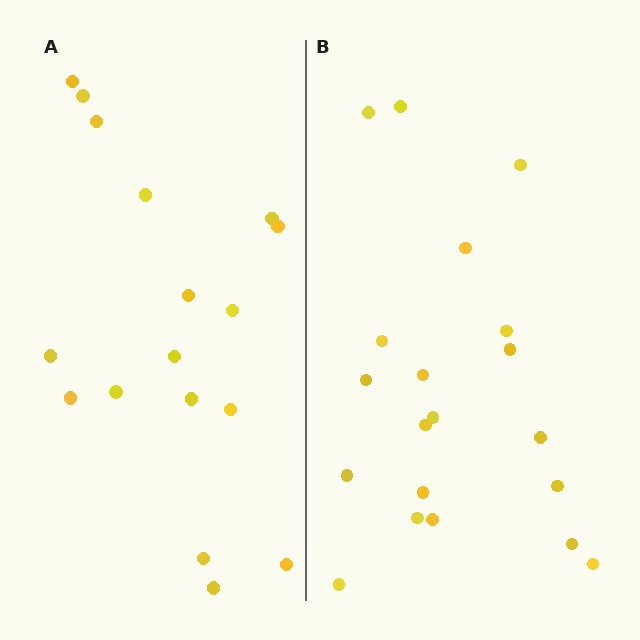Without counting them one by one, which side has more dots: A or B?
Region B (the right region) has more dots.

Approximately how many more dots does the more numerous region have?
Region B has just a few more — roughly 2 or 3 more dots than region A.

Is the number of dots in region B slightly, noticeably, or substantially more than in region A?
Region B has only slightly more — the two regions are fairly close. The ratio is roughly 1.2 to 1.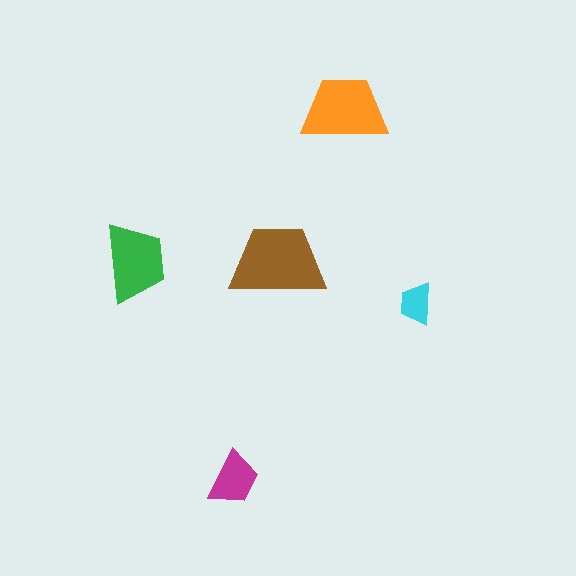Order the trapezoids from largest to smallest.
the brown one, the orange one, the green one, the magenta one, the cyan one.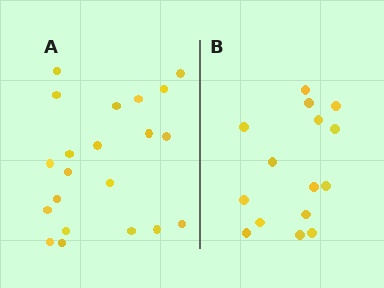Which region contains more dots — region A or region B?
Region A (the left region) has more dots.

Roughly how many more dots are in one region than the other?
Region A has about 6 more dots than region B.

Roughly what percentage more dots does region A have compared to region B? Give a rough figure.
About 40% more.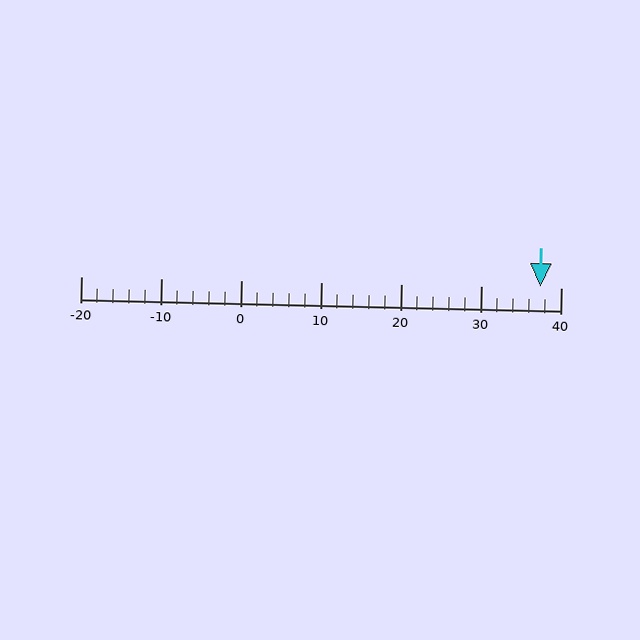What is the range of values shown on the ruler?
The ruler shows values from -20 to 40.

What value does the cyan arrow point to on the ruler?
The cyan arrow points to approximately 37.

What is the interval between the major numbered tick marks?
The major tick marks are spaced 10 units apart.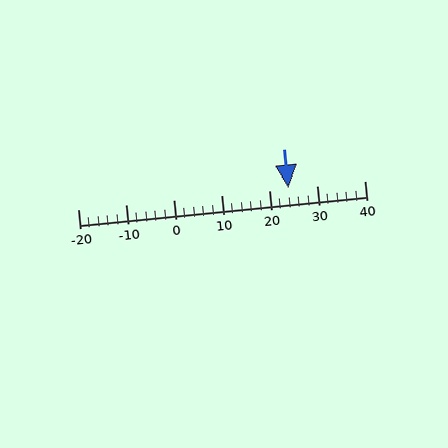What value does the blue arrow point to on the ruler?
The blue arrow points to approximately 24.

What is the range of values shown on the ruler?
The ruler shows values from -20 to 40.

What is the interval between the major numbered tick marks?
The major tick marks are spaced 10 units apart.